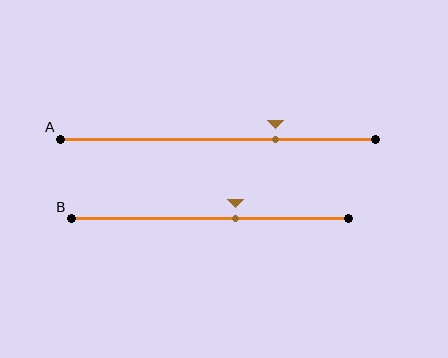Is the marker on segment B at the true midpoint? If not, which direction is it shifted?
No, the marker on segment B is shifted to the right by about 9% of the segment length.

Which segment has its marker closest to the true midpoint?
Segment B has its marker closest to the true midpoint.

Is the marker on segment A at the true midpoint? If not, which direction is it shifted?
No, the marker on segment A is shifted to the right by about 18% of the segment length.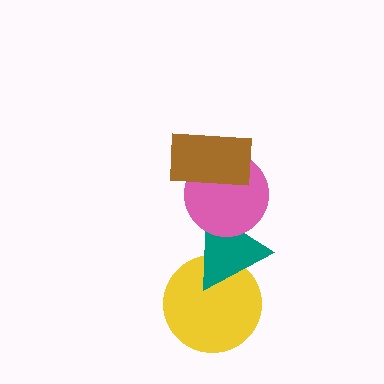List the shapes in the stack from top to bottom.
From top to bottom: the brown rectangle, the pink circle, the teal triangle, the yellow circle.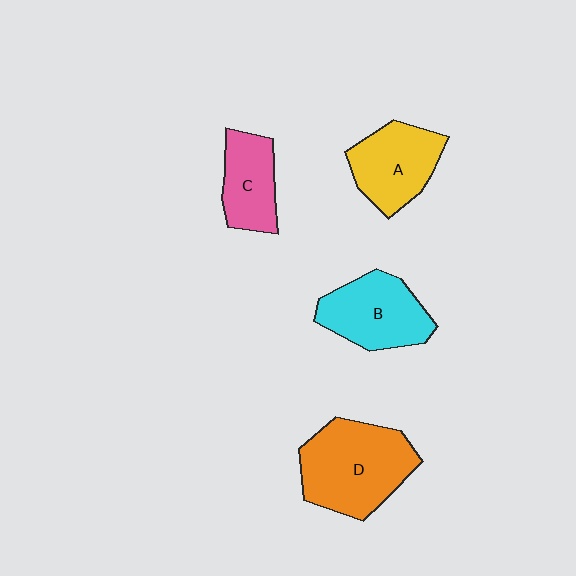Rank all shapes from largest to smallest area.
From largest to smallest: D (orange), B (cyan), A (yellow), C (pink).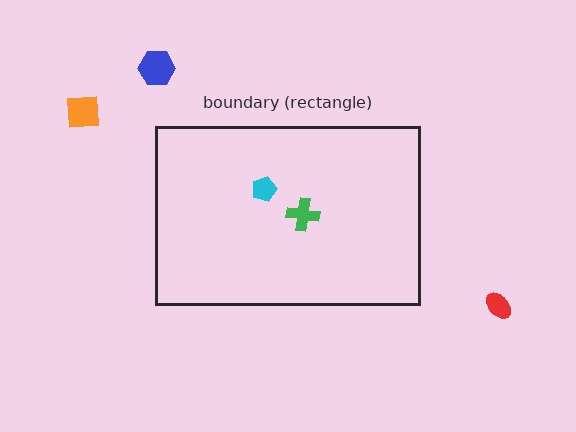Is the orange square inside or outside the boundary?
Outside.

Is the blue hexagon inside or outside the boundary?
Outside.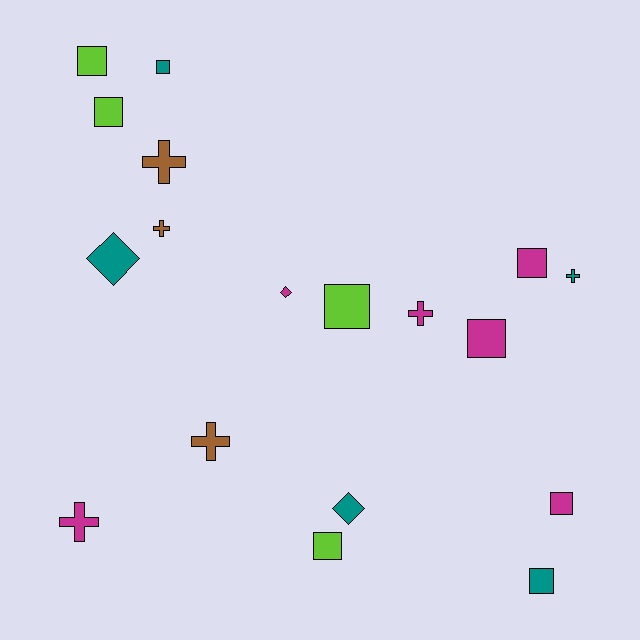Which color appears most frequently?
Magenta, with 6 objects.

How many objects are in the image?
There are 18 objects.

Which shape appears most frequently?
Square, with 9 objects.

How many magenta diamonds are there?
There is 1 magenta diamond.